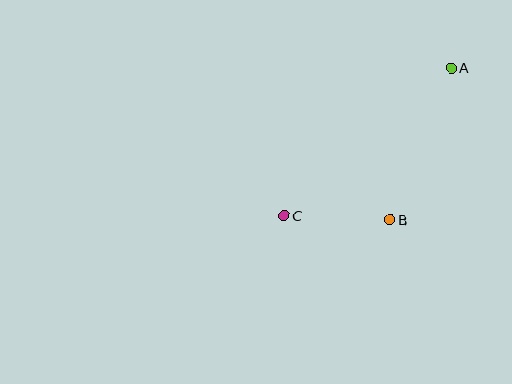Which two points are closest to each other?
Points B and C are closest to each other.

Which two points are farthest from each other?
Points A and C are farthest from each other.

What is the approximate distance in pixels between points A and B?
The distance between A and B is approximately 164 pixels.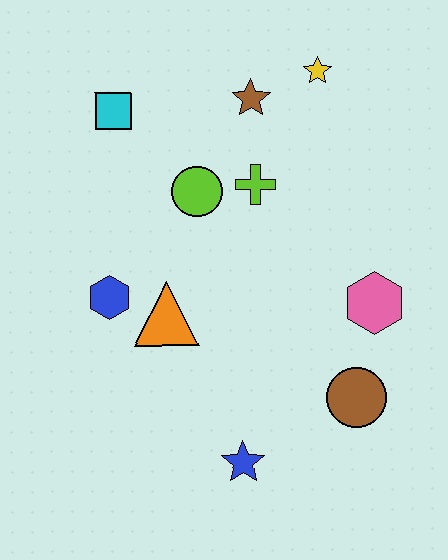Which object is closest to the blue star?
The brown circle is closest to the blue star.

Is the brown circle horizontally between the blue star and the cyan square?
No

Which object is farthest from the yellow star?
The blue star is farthest from the yellow star.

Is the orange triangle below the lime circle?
Yes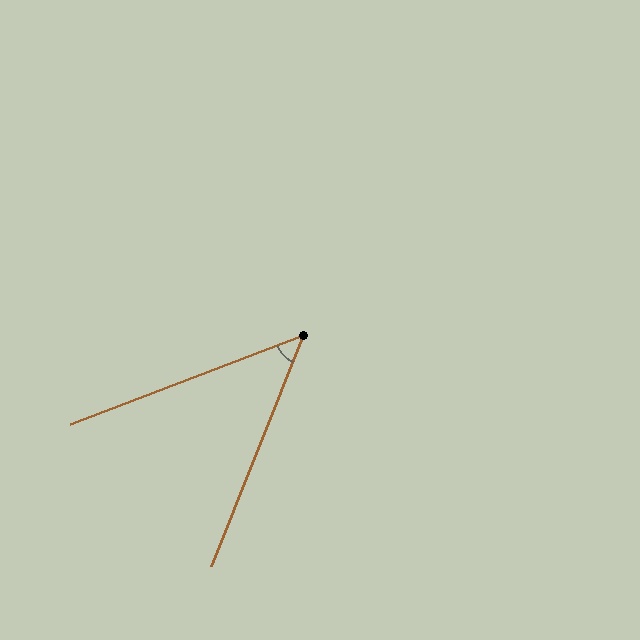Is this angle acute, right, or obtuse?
It is acute.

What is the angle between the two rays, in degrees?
Approximately 47 degrees.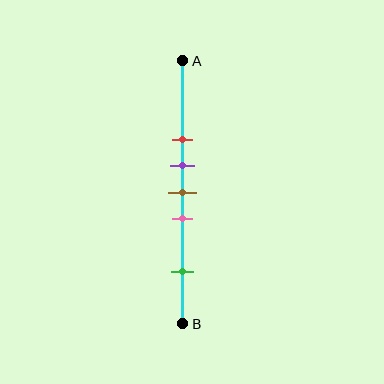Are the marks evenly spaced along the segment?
No, the marks are not evenly spaced.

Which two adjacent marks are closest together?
The purple and brown marks are the closest adjacent pair.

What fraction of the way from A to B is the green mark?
The green mark is approximately 80% (0.8) of the way from A to B.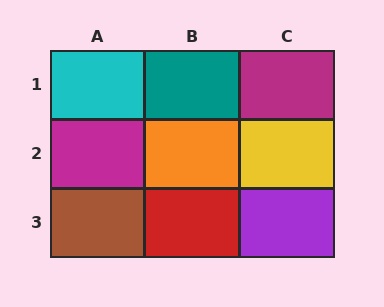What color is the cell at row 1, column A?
Cyan.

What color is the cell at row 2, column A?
Magenta.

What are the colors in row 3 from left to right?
Brown, red, purple.